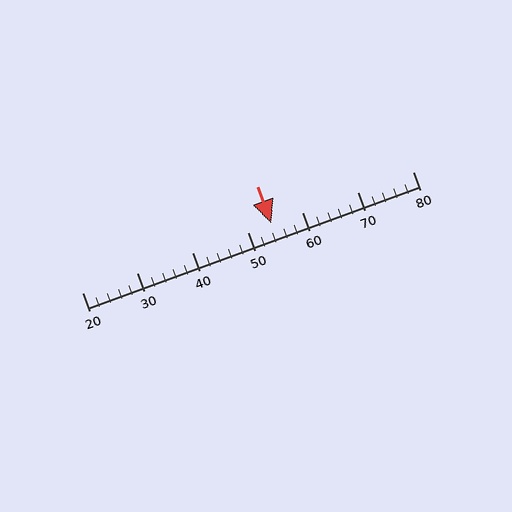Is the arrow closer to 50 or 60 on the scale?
The arrow is closer to 50.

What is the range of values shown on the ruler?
The ruler shows values from 20 to 80.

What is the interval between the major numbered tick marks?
The major tick marks are spaced 10 units apart.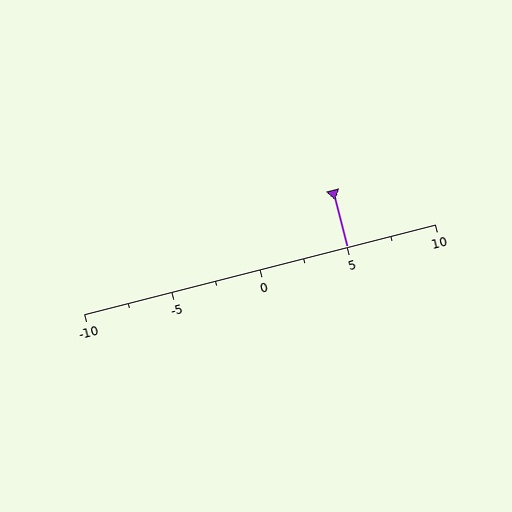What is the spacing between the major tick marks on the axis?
The major ticks are spaced 5 apart.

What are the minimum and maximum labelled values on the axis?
The axis runs from -10 to 10.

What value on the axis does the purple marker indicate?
The marker indicates approximately 5.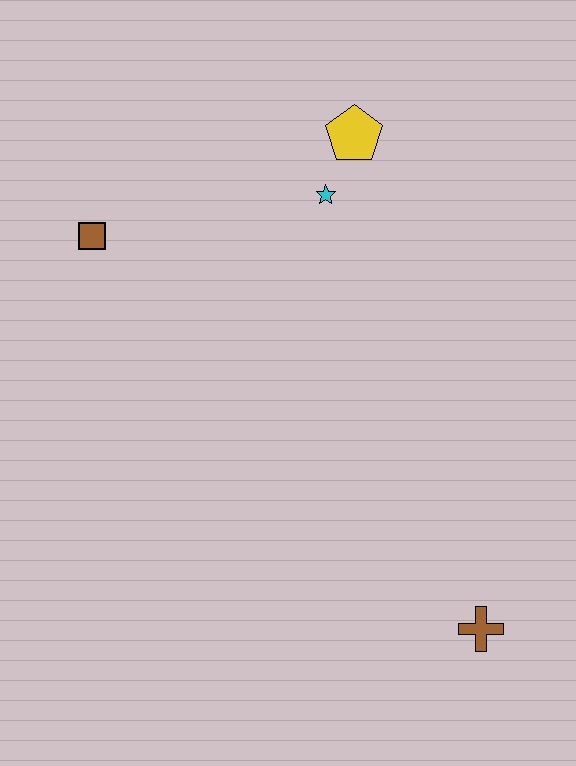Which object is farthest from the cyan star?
The brown cross is farthest from the cyan star.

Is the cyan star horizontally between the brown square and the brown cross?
Yes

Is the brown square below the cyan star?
Yes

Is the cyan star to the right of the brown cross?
No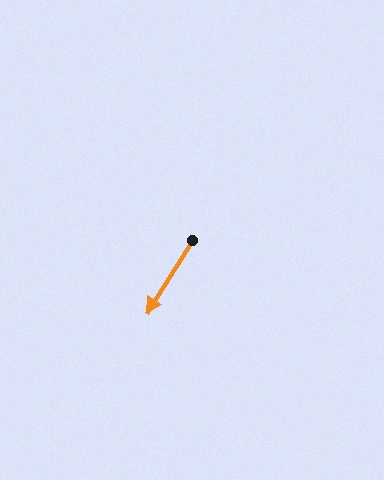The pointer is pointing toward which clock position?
Roughly 7 o'clock.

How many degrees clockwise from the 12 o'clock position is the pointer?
Approximately 212 degrees.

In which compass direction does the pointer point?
Southwest.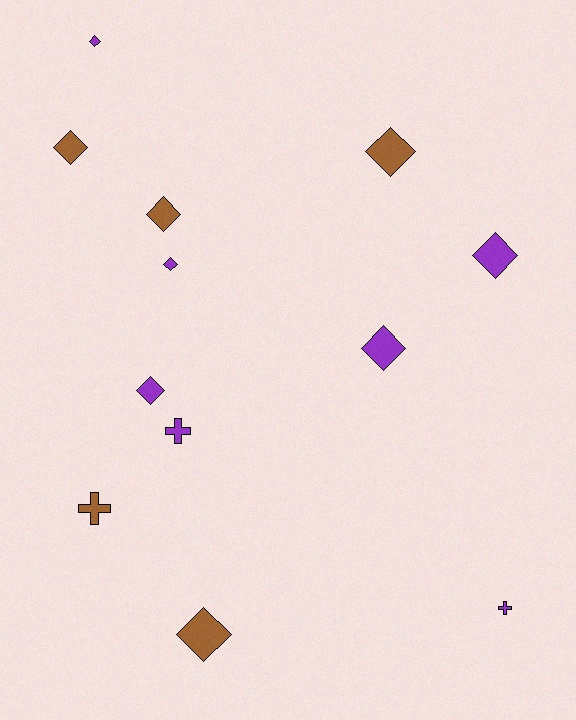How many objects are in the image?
There are 12 objects.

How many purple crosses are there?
There are 2 purple crosses.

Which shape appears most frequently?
Diamond, with 9 objects.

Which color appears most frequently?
Purple, with 7 objects.